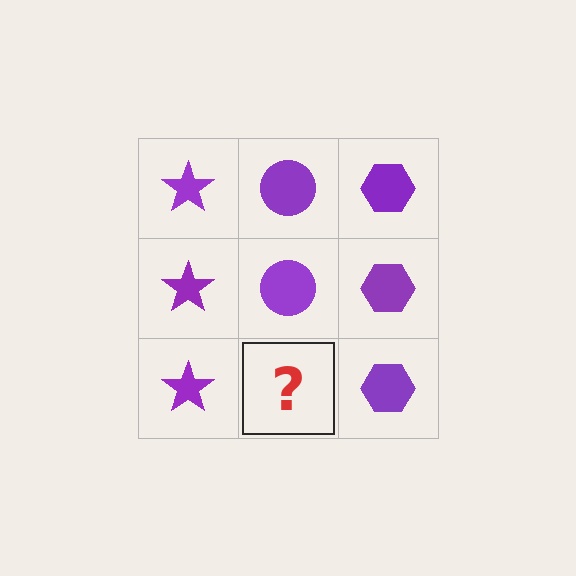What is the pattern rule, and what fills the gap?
The rule is that each column has a consistent shape. The gap should be filled with a purple circle.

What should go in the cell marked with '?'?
The missing cell should contain a purple circle.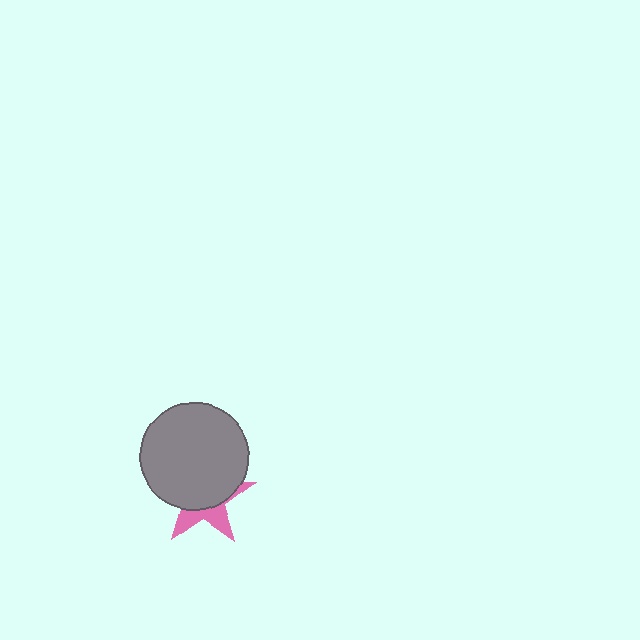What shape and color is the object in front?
The object in front is a gray circle.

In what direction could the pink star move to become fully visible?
The pink star could move down. That would shift it out from behind the gray circle entirely.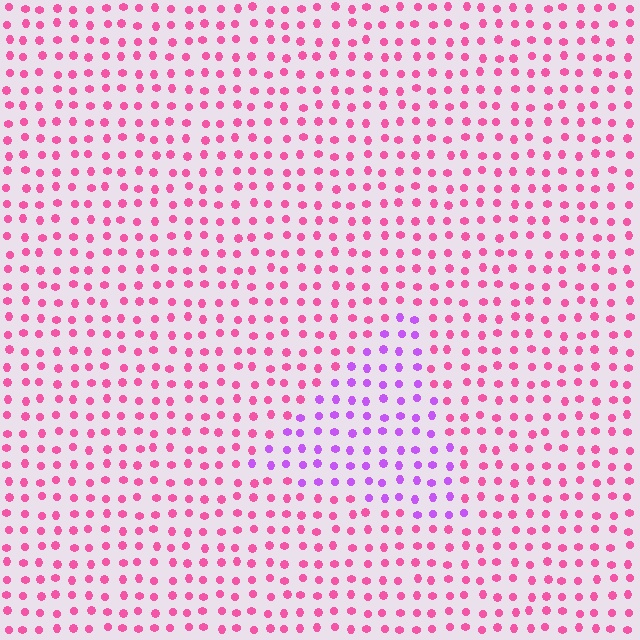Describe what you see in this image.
The image is filled with small pink elements in a uniform arrangement. A triangle-shaped region is visible where the elements are tinted to a slightly different hue, forming a subtle color boundary.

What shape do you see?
I see a triangle.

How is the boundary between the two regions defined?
The boundary is defined purely by a slight shift in hue (about 47 degrees). Spacing, size, and orientation are identical on both sides.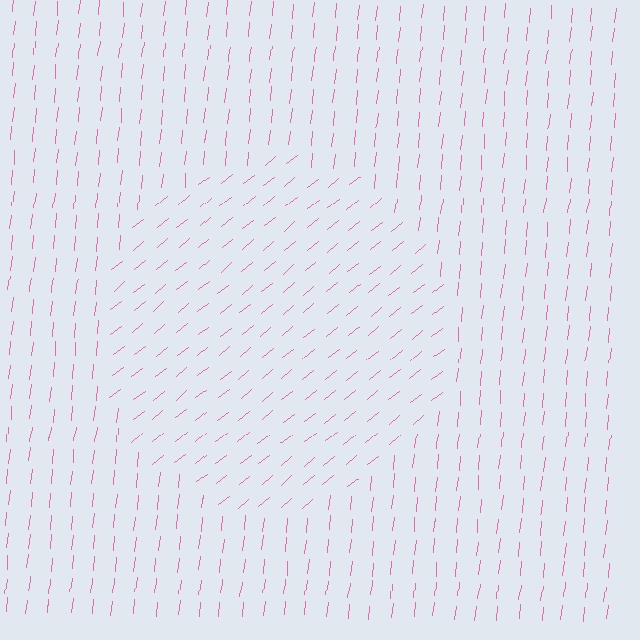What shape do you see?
I see a circle.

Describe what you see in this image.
The image is filled with small pink line segments. A circle region in the image has lines oriented differently from the surrounding lines, creating a visible texture boundary.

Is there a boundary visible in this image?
Yes, there is a texture boundary formed by a change in line orientation.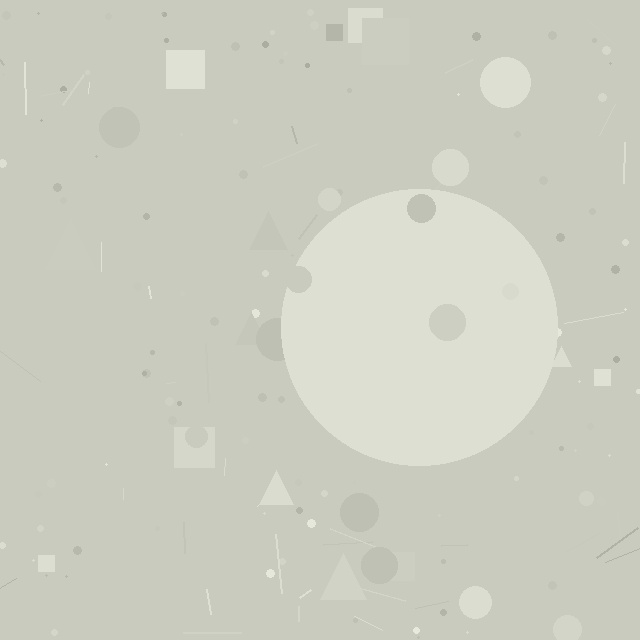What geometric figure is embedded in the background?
A circle is embedded in the background.